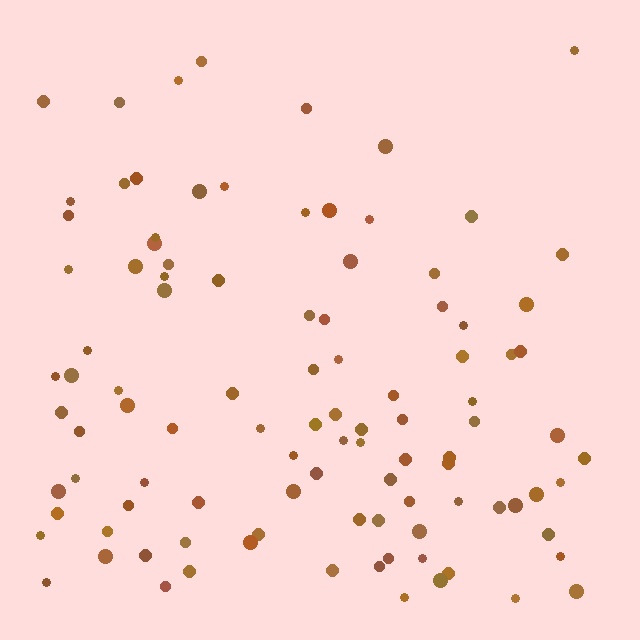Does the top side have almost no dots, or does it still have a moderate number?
Still a moderate number, just noticeably fewer than the bottom.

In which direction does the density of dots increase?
From top to bottom, with the bottom side densest.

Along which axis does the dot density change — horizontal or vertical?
Vertical.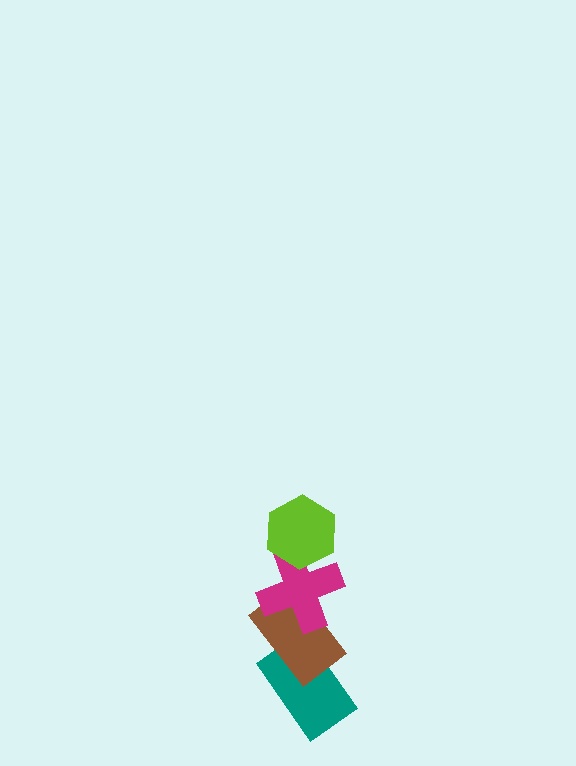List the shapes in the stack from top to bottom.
From top to bottom: the lime hexagon, the magenta cross, the brown rectangle, the teal rectangle.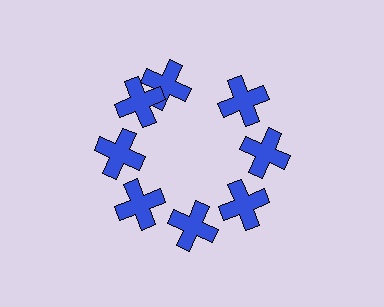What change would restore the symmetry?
The symmetry would be restored by rotating it back into even spacing with its neighbors so that all 8 crosses sit at equal angles and equal distance from the center.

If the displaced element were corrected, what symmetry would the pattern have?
It would have 8-fold rotational symmetry — the pattern would map onto itself every 45 degrees.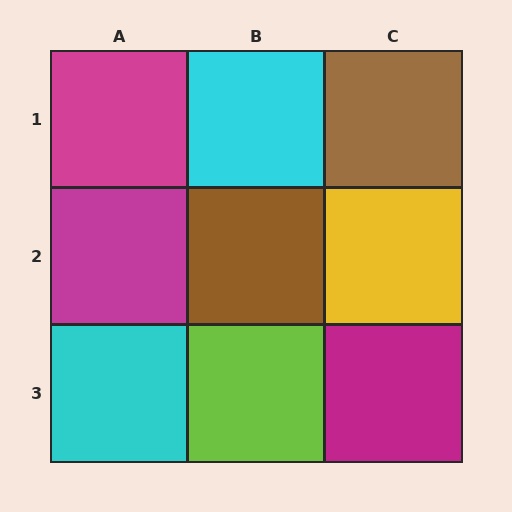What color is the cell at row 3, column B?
Lime.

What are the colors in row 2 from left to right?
Magenta, brown, yellow.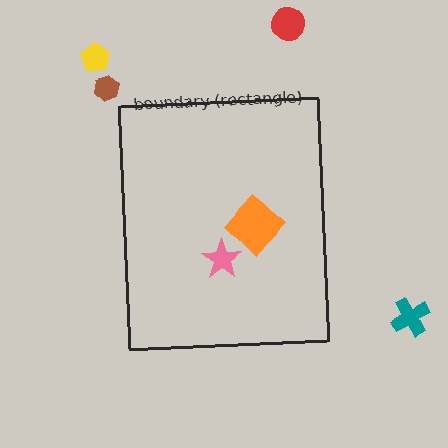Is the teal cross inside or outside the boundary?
Outside.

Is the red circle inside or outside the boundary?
Outside.